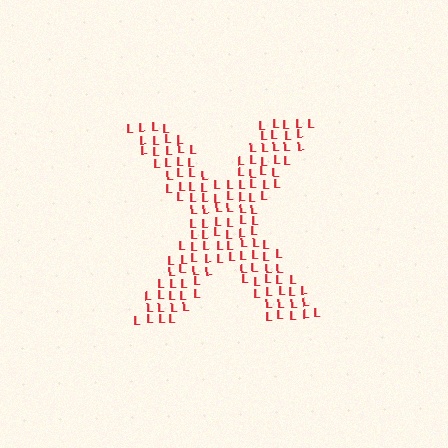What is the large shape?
The large shape is the letter X.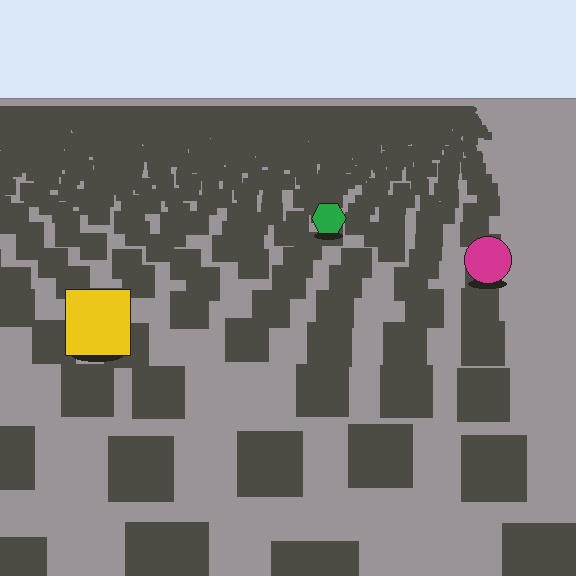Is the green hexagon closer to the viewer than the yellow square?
No. The yellow square is closer — you can tell from the texture gradient: the ground texture is coarser near it.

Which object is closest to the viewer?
The yellow square is closest. The texture marks near it are larger and more spread out.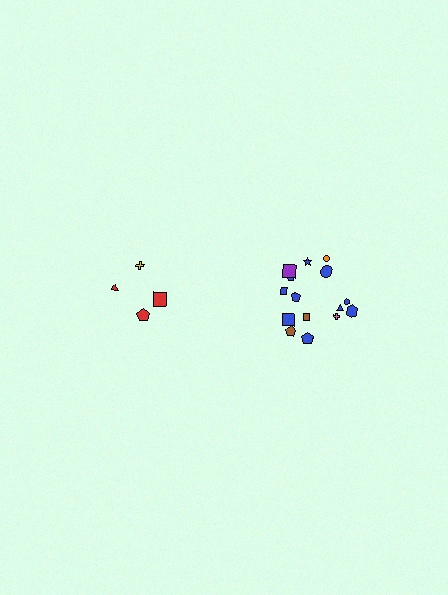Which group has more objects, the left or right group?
The right group.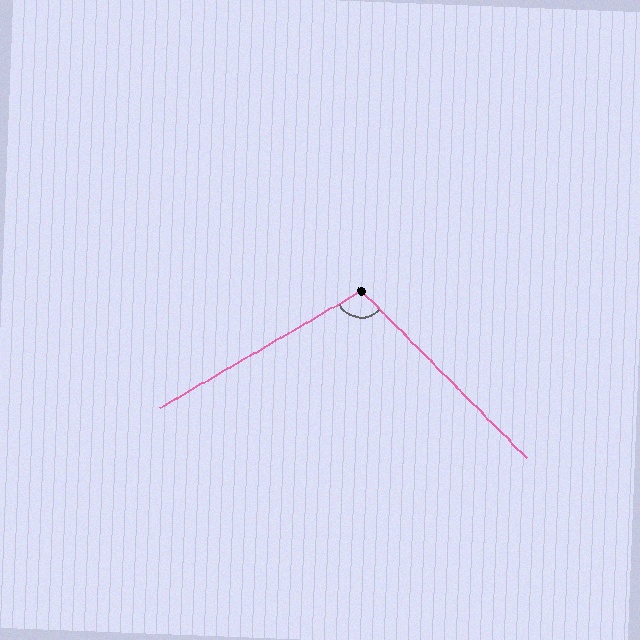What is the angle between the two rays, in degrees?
Approximately 105 degrees.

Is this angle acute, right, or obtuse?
It is obtuse.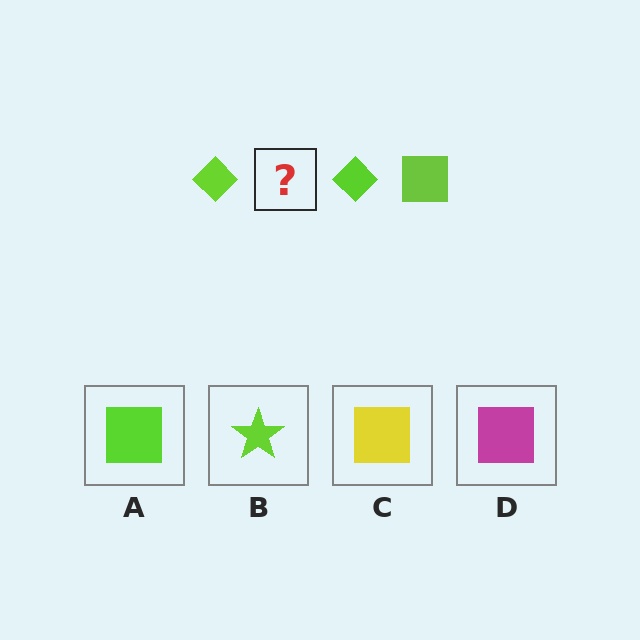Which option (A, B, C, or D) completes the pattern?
A.